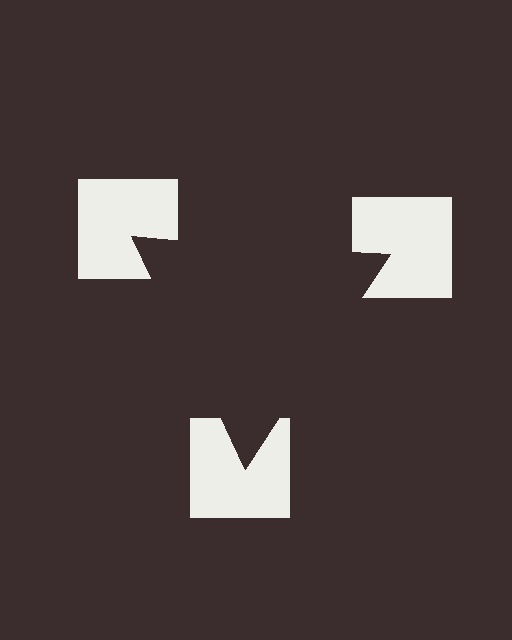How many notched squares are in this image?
There are 3 — one at each vertex of the illusory triangle.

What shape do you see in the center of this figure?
An illusory triangle — its edges are inferred from the aligned wedge cuts in the notched squares, not physically drawn.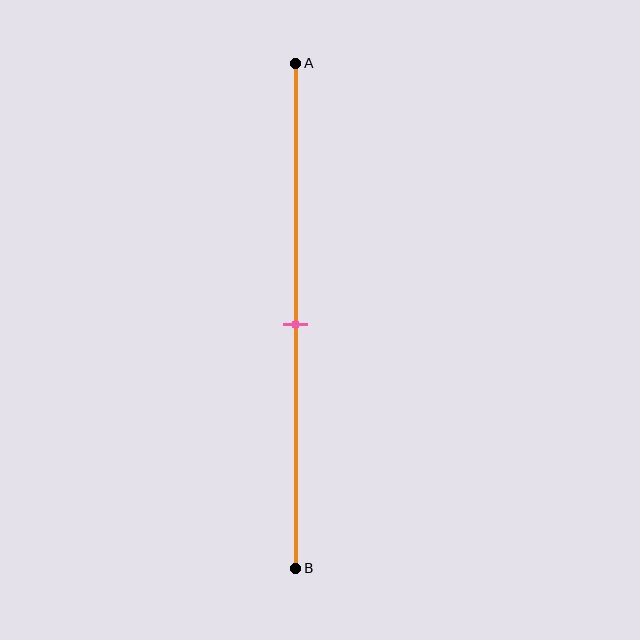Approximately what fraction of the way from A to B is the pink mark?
The pink mark is approximately 50% of the way from A to B.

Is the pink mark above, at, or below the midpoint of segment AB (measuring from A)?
The pink mark is approximately at the midpoint of segment AB.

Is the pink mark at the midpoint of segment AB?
Yes, the mark is approximately at the midpoint.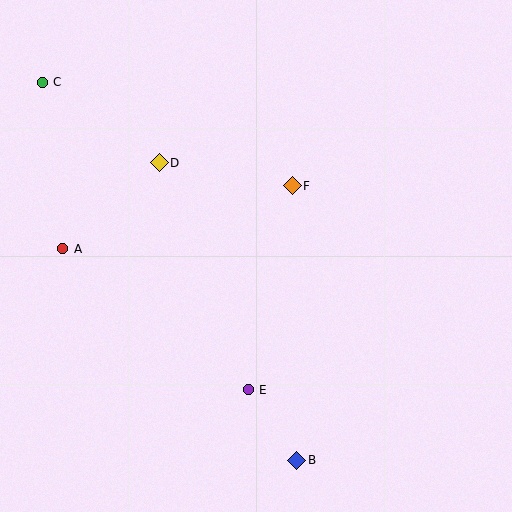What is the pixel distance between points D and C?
The distance between D and C is 142 pixels.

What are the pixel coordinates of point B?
Point B is at (297, 460).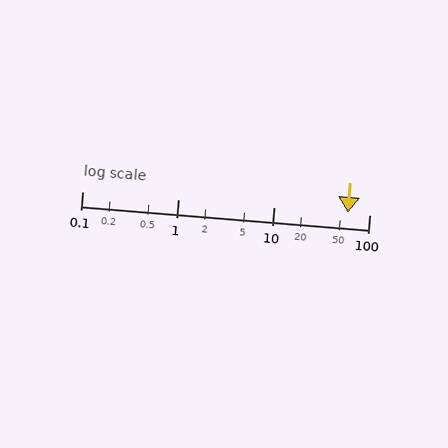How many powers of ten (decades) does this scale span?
The scale spans 3 decades, from 0.1 to 100.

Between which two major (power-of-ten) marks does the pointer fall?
The pointer is between 10 and 100.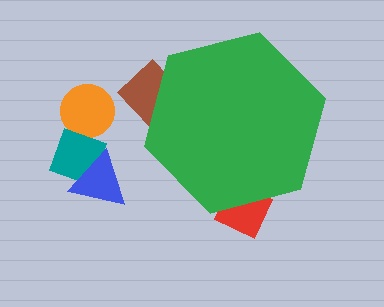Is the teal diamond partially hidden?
No, the teal diamond is fully visible.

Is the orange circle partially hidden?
No, the orange circle is fully visible.